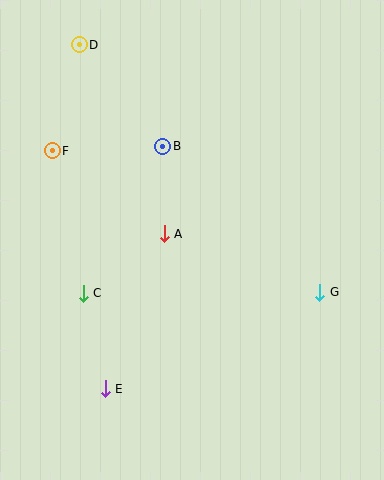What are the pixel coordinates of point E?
Point E is at (105, 389).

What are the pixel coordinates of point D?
Point D is at (79, 45).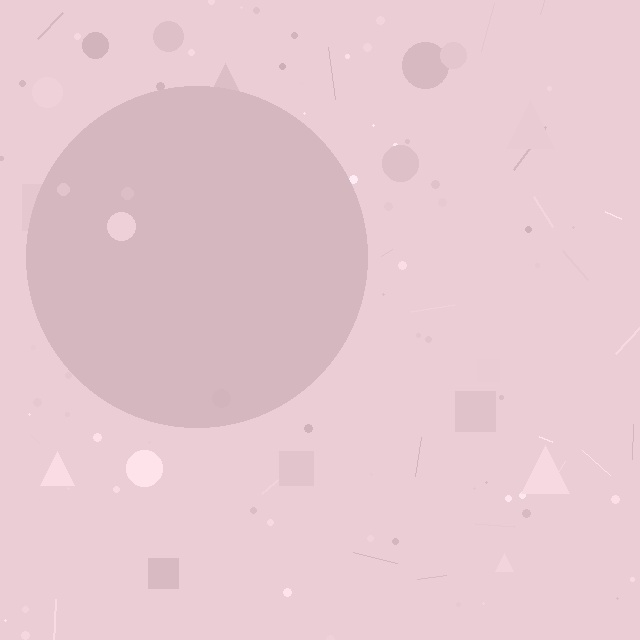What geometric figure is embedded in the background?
A circle is embedded in the background.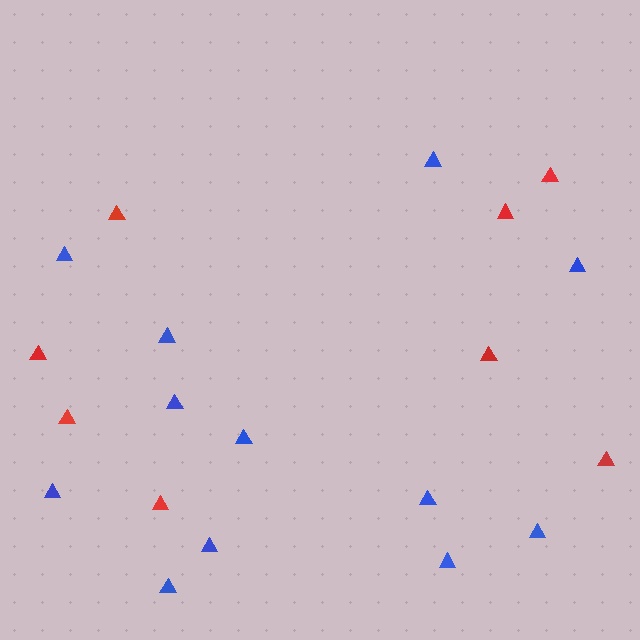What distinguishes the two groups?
There are 2 groups: one group of blue triangles (12) and one group of red triangles (8).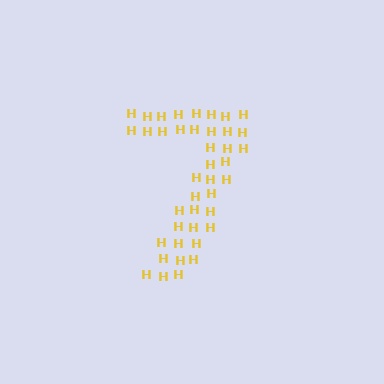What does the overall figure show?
The overall figure shows the digit 7.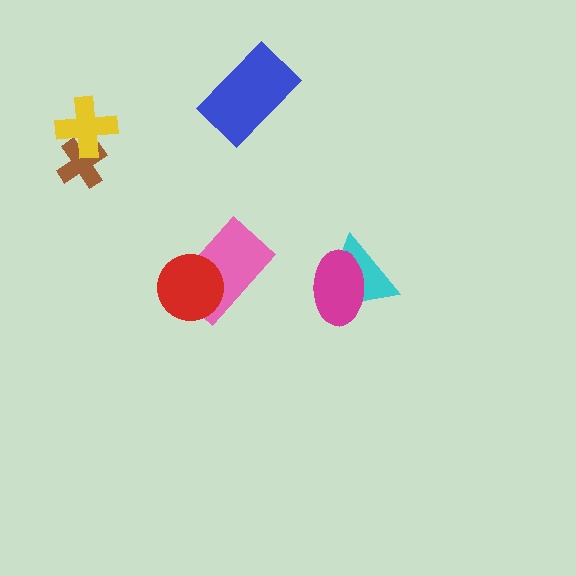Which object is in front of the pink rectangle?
The red circle is in front of the pink rectangle.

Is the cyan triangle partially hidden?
Yes, it is partially covered by another shape.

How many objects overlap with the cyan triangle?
1 object overlaps with the cyan triangle.